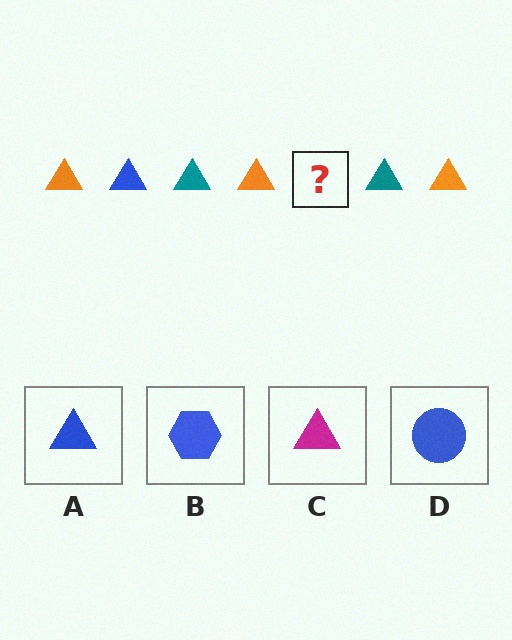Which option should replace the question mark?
Option A.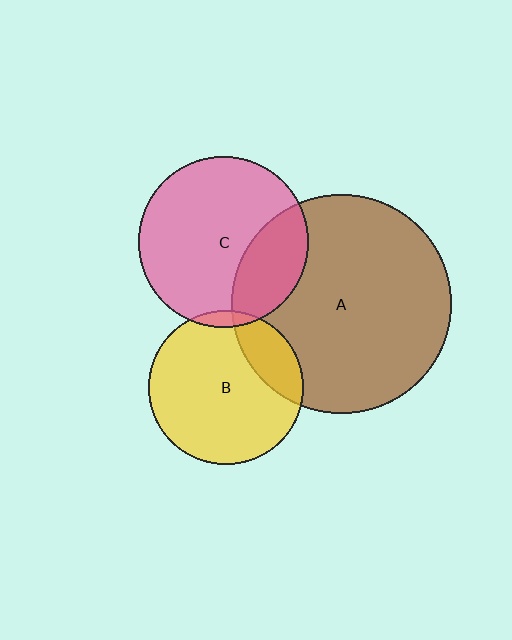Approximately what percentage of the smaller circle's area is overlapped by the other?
Approximately 25%.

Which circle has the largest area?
Circle A (brown).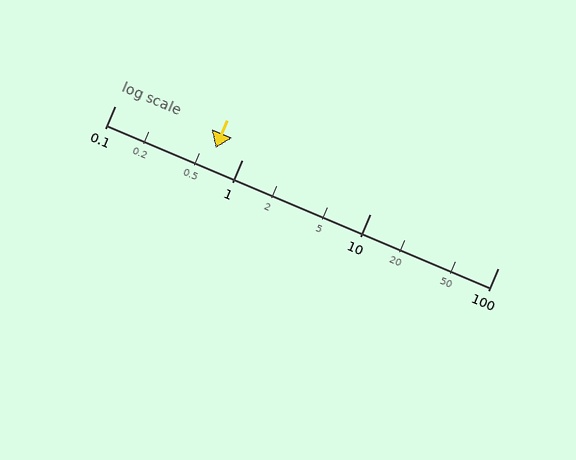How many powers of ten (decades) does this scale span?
The scale spans 3 decades, from 0.1 to 100.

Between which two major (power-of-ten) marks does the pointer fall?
The pointer is between 0.1 and 1.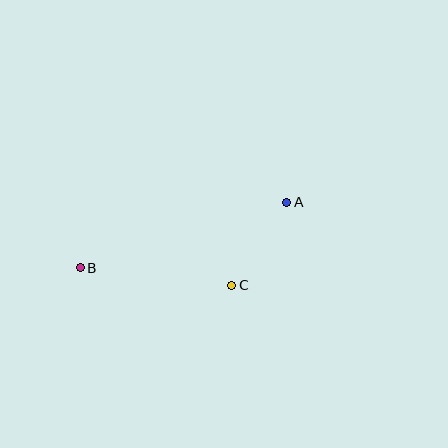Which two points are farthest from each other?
Points A and B are farthest from each other.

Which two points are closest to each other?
Points A and C are closest to each other.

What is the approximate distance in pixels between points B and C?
The distance between B and C is approximately 153 pixels.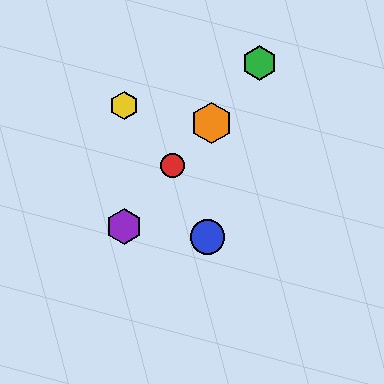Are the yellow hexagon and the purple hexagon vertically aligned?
Yes, both are at x≈124.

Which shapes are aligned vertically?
The yellow hexagon, the purple hexagon are aligned vertically.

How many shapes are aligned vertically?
2 shapes (the yellow hexagon, the purple hexagon) are aligned vertically.